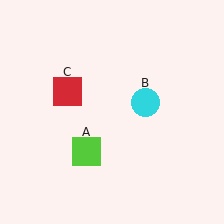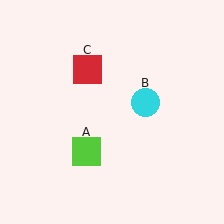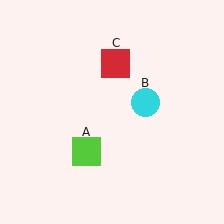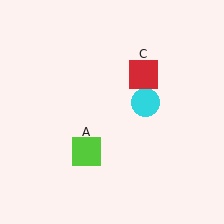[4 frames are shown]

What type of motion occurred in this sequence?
The red square (object C) rotated clockwise around the center of the scene.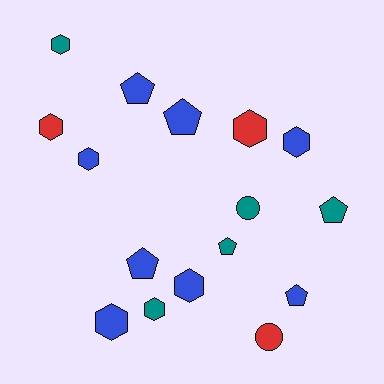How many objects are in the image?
There are 16 objects.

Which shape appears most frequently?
Hexagon, with 8 objects.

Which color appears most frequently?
Blue, with 8 objects.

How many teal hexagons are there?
There are 2 teal hexagons.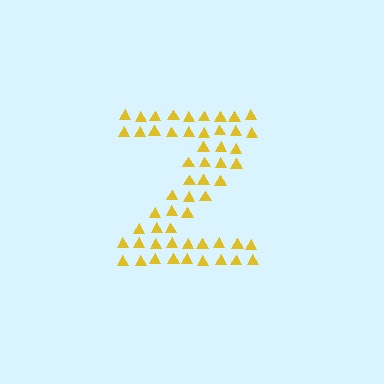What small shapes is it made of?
It is made of small triangles.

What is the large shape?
The large shape is the letter Z.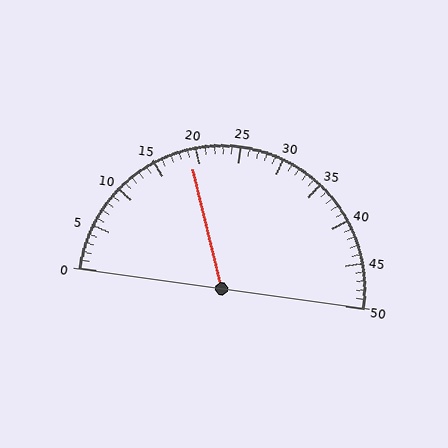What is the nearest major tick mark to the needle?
The nearest major tick mark is 20.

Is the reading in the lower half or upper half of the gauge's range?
The reading is in the lower half of the range (0 to 50).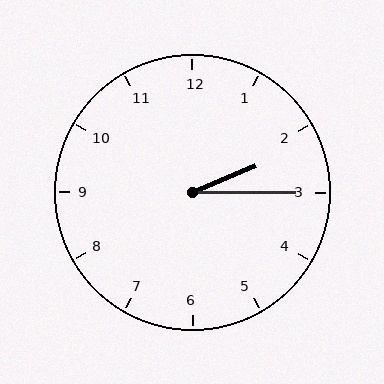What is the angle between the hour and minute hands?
Approximately 22 degrees.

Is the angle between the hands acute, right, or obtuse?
It is acute.